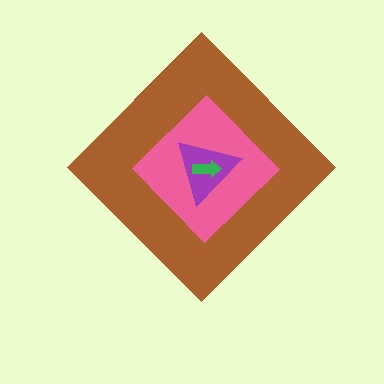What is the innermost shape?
The green arrow.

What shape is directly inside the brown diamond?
The pink diamond.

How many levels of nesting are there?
4.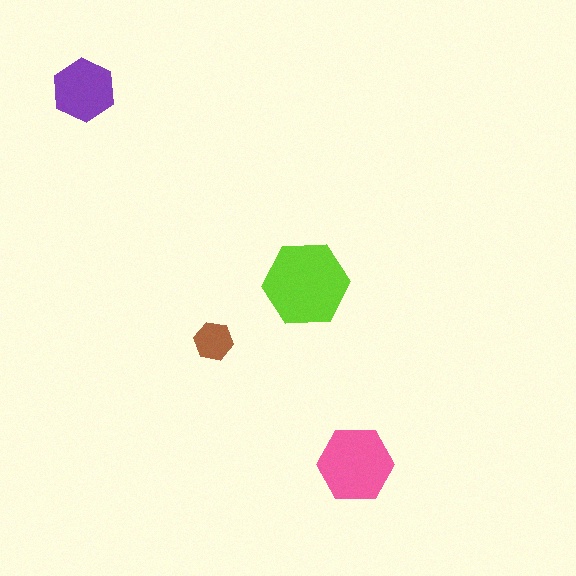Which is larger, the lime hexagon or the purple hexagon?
The lime one.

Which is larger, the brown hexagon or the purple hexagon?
The purple one.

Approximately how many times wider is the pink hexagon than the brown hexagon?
About 2 times wider.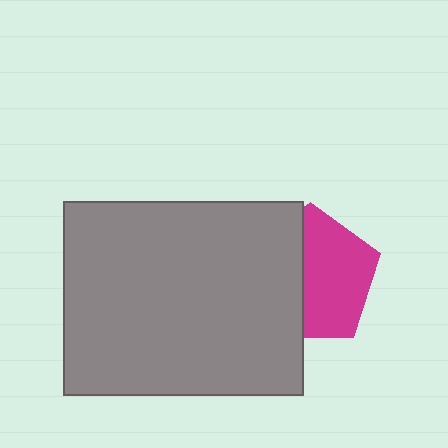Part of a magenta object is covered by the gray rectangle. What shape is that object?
It is a pentagon.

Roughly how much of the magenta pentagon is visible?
About half of it is visible (roughly 57%).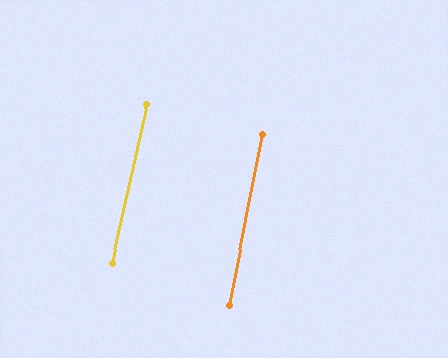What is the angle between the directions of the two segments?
Approximately 1 degree.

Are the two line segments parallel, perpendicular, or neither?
Parallel — their directions differ by only 1.4°.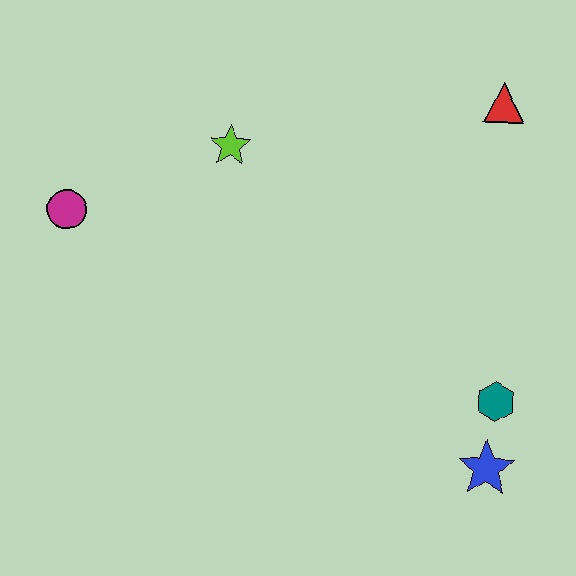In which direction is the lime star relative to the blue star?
The lime star is above the blue star.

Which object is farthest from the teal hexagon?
The magenta circle is farthest from the teal hexagon.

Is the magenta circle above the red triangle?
No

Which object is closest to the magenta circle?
The lime star is closest to the magenta circle.